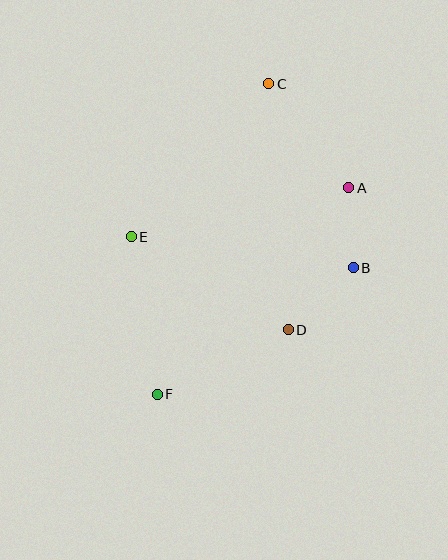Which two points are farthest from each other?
Points C and F are farthest from each other.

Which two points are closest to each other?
Points A and B are closest to each other.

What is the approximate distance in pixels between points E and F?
The distance between E and F is approximately 160 pixels.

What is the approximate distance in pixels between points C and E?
The distance between C and E is approximately 206 pixels.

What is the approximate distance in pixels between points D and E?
The distance between D and E is approximately 182 pixels.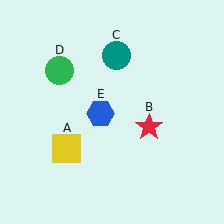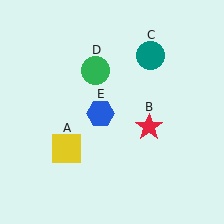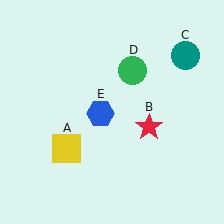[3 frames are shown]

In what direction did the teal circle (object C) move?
The teal circle (object C) moved right.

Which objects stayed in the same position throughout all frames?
Yellow square (object A) and red star (object B) and blue hexagon (object E) remained stationary.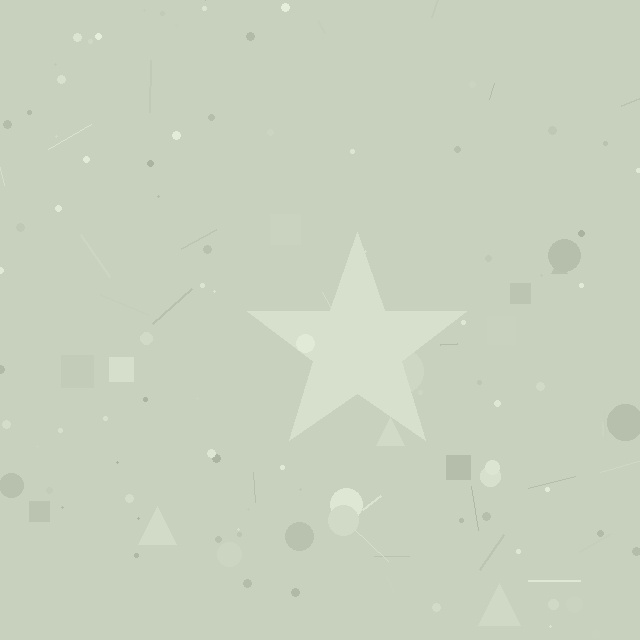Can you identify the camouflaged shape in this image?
The camouflaged shape is a star.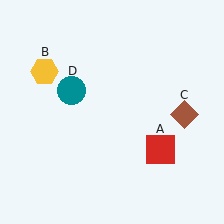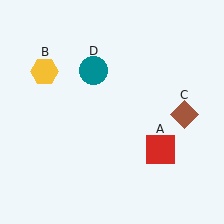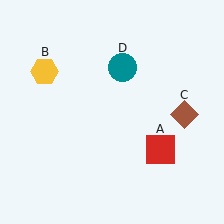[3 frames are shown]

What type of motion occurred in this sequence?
The teal circle (object D) rotated clockwise around the center of the scene.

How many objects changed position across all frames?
1 object changed position: teal circle (object D).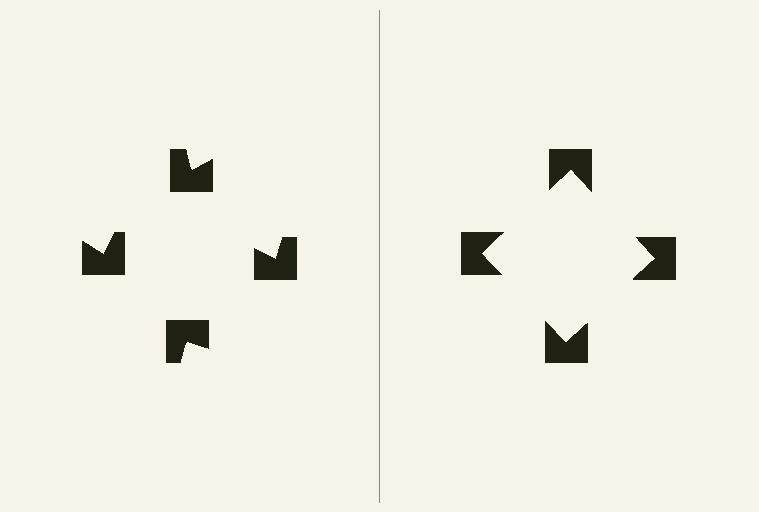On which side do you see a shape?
An illusory square appears on the right side. On the left side the wedge cuts are rotated, so no coherent shape forms.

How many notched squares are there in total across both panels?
8 — 4 on each side.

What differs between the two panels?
The notched squares are positioned identically on both sides; only the wedge orientations differ. On the right they align to a square; on the left they are misaligned.